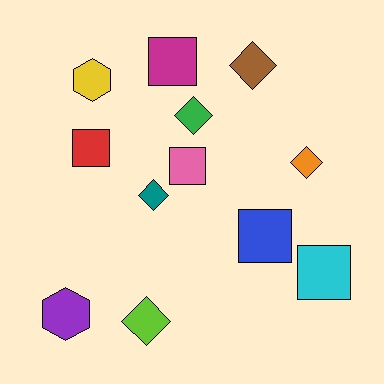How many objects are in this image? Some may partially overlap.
There are 12 objects.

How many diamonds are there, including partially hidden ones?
There are 5 diamonds.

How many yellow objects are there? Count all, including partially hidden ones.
There is 1 yellow object.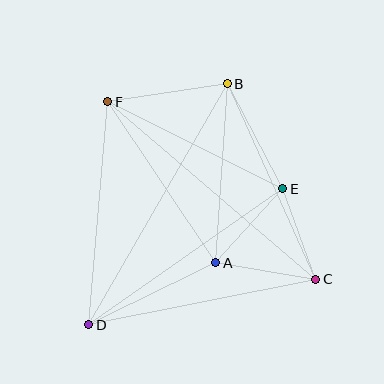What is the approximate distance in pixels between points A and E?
The distance between A and E is approximately 100 pixels.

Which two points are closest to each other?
Points C and E are closest to each other.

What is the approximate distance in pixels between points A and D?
The distance between A and D is approximately 141 pixels.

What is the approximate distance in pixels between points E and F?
The distance between E and F is approximately 195 pixels.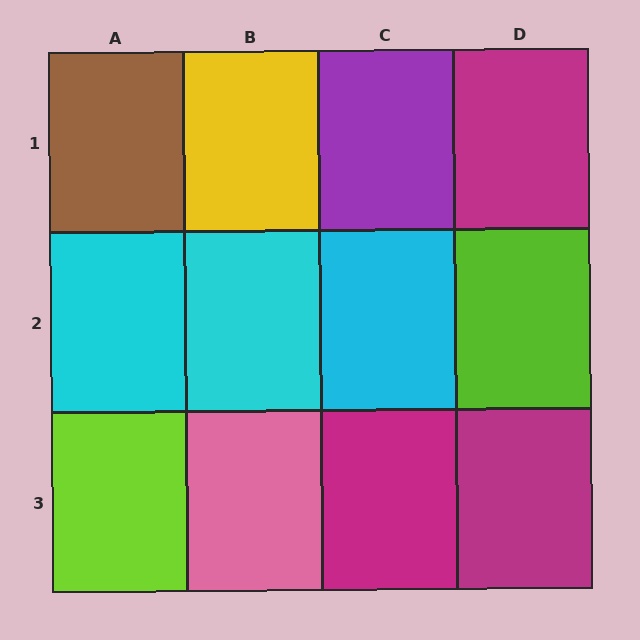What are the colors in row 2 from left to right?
Cyan, cyan, cyan, lime.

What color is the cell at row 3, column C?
Magenta.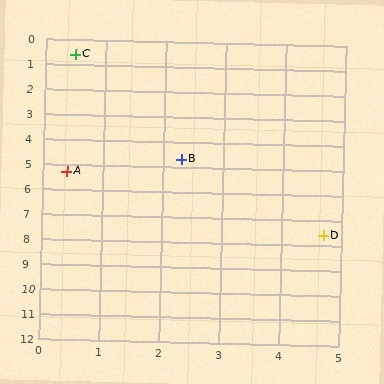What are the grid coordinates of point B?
Point B is at approximately (2.3, 4.7).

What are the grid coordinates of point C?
Point C is at approximately (0.5, 0.6).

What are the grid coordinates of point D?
Point D is at approximately (4.7, 7.6).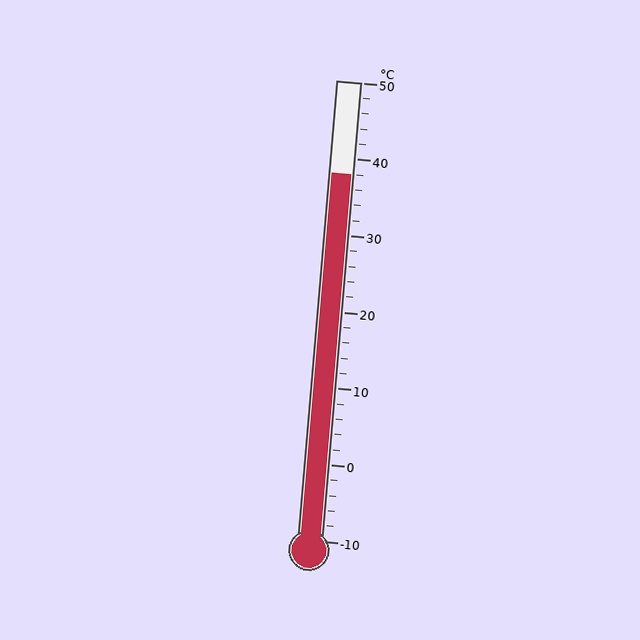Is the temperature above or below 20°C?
The temperature is above 20°C.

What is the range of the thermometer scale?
The thermometer scale ranges from -10°C to 50°C.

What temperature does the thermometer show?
The thermometer shows approximately 38°C.